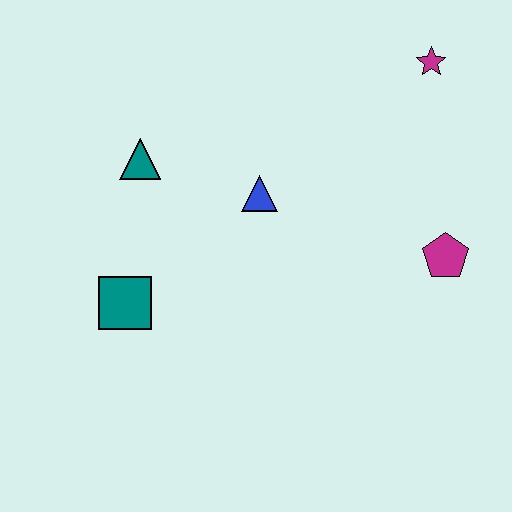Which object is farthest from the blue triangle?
The magenta star is farthest from the blue triangle.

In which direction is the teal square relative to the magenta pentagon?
The teal square is to the left of the magenta pentagon.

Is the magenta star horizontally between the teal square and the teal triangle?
No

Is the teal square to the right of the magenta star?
No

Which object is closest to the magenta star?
The magenta pentagon is closest to the magenta star.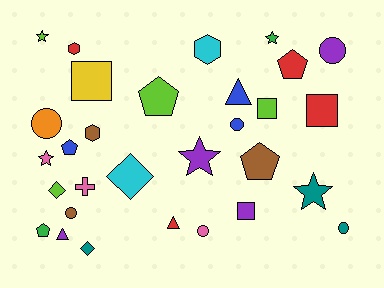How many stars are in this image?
There are 5 stars.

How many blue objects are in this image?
There are 3 blue objects.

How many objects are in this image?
There are 30 objects.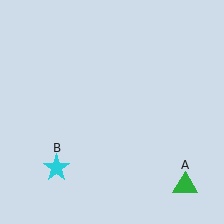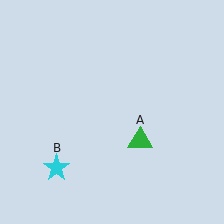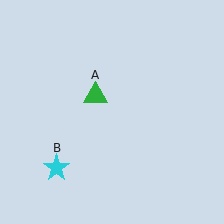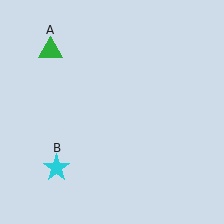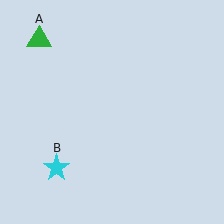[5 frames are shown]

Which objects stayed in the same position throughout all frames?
Cyan star (object B) remained stationary.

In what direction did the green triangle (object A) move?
The green triangle (object A) moved up and to the left.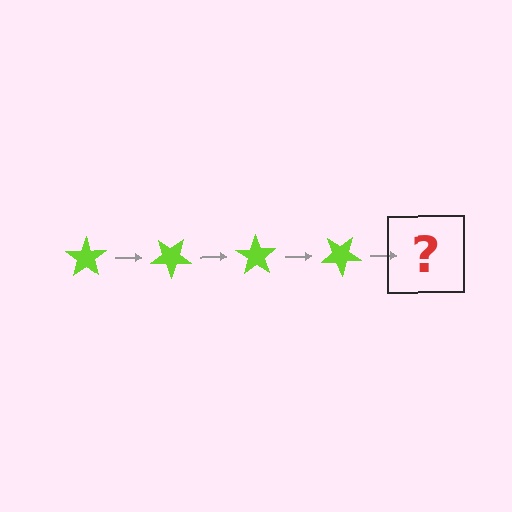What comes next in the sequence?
The next element should be a lime star rotated 140 degrees.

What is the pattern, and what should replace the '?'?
The pattern is that the star rotates 35 degrees each step. The '?' should be a lime star rotated 140 degrees.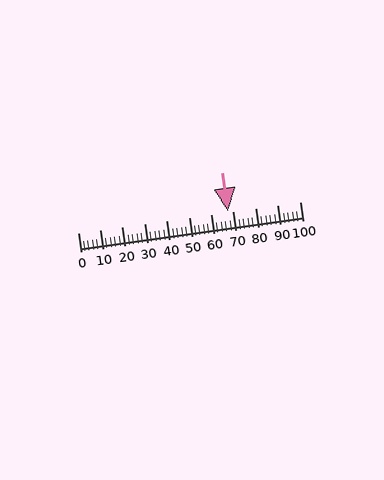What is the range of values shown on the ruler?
The ruler shows values from 0 to 100.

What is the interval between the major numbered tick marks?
The major tick marks are spaced 10 units apart.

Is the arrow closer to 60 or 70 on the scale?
The arrow is closer to 70.